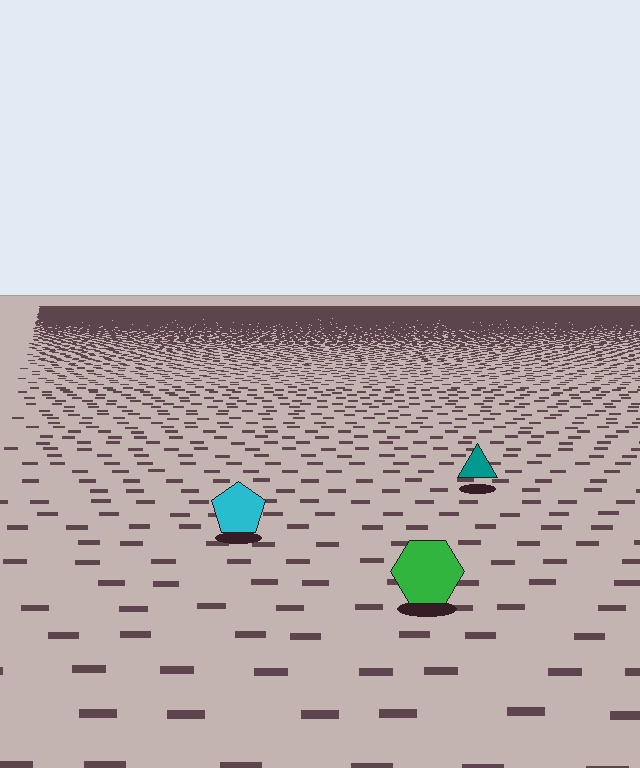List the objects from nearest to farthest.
From nearest to farthest: the green hexagon, the cyan pentagon, the teal triangle.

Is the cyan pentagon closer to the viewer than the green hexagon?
No. The green hexagon is closer — you can tell from the texture gradient: the ground texture is coarser near it.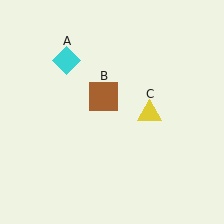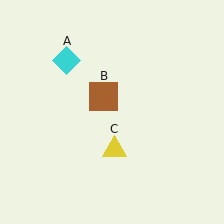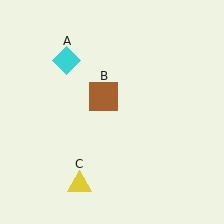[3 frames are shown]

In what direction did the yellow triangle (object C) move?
The yellow triangle (object C) moved down and to the left.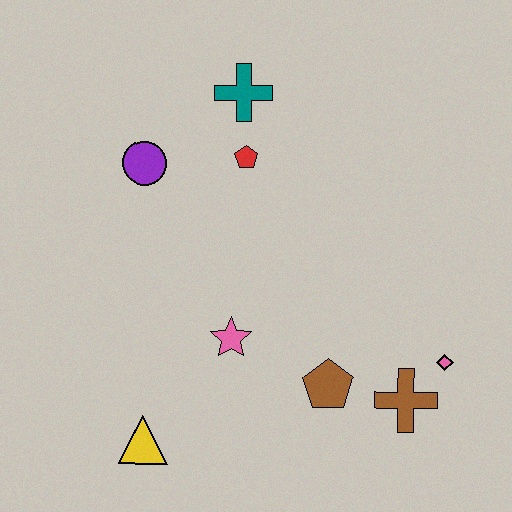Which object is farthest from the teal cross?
The yellow triangle is farthest from the teal cross.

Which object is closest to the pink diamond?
The brown cross is closest to the pink diamond.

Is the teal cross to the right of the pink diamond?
No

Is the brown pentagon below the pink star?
Yes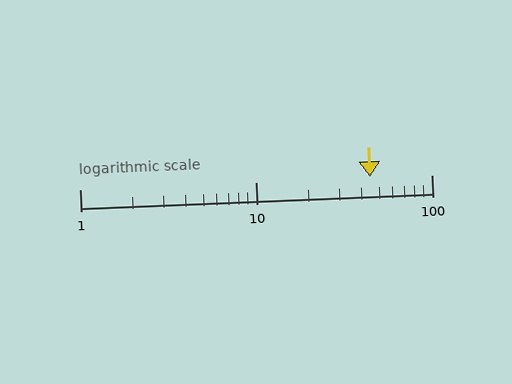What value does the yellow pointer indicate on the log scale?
The pointer indicates approximately 45.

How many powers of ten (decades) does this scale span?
The scale spans 2 decades, from 1 to 100.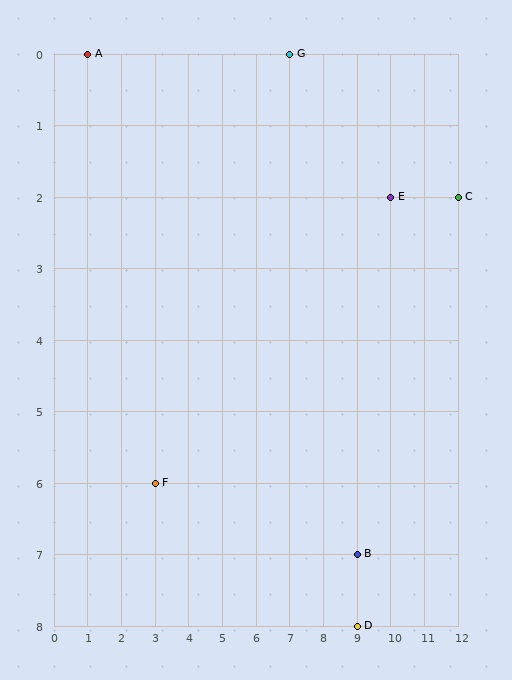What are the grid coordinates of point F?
Point F is at grid coordinates (3, 6).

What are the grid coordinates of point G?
Point G is at grid coordinates (7, 0).